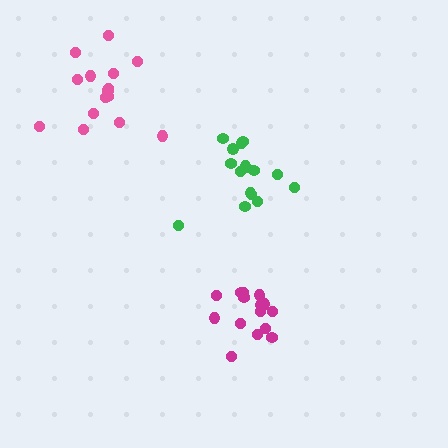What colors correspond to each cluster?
The clusters are colored: green, magenta, pink.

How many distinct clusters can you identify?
There are 3 distinct clusters.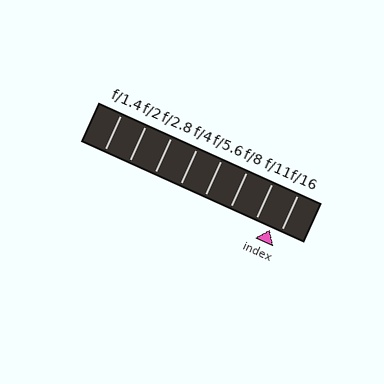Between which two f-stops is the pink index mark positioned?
The index mark is between f/11 and f/16.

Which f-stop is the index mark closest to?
The index mark is closest to f/16.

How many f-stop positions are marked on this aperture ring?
There are 8 f-stop positions marked.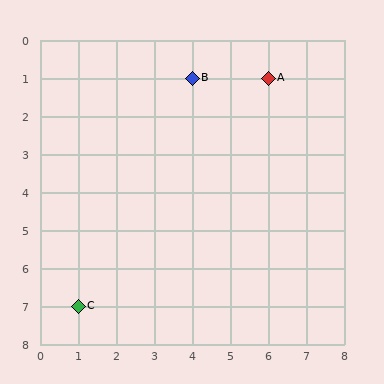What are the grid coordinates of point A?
Point A is at grid coordinates (6, 1).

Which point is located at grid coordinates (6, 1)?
Point A is at (6, 1).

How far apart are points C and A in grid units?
Points C and A are 5 columns and 6 rows apart (about 7.8 grid units diagonally).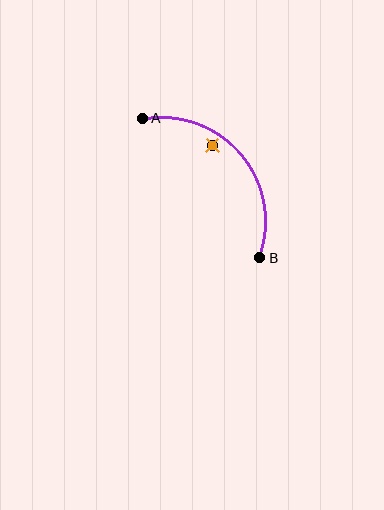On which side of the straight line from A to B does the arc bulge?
The arc bulges above and to the right of the straight line connecting A and B.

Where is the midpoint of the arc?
The arc midpoint is the point on the curve farthest from the straight line joining A and B. It sits above and to the right of that line.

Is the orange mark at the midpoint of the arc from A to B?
No — the orange mark does not lie on the arc at all. It sits slightly inside the curve.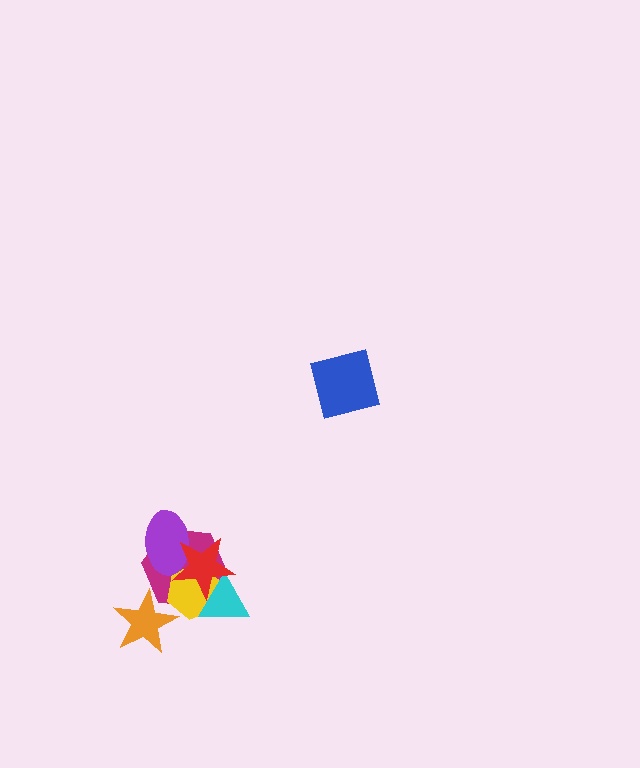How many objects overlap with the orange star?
1 object overlaps with the orange star.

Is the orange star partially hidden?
No, no other shape covers it.